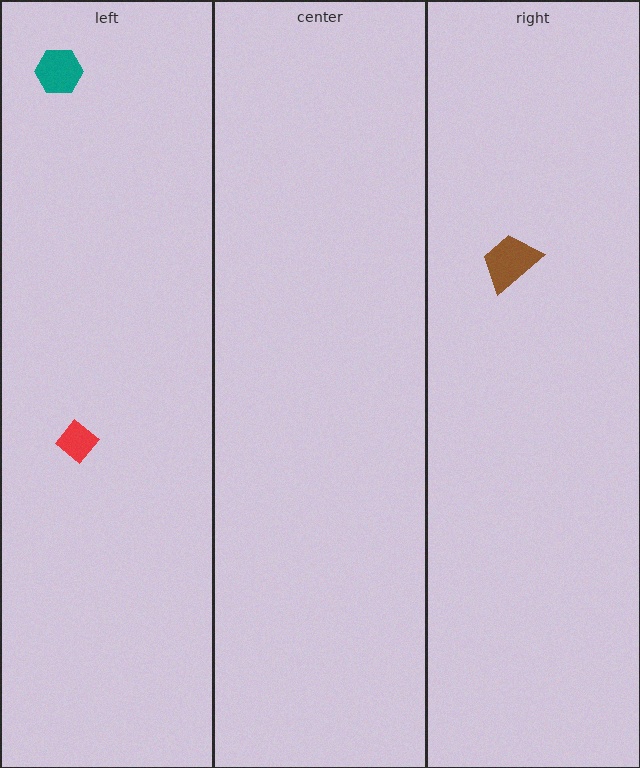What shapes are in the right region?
The brown trapezoid.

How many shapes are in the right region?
1.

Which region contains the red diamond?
The left region.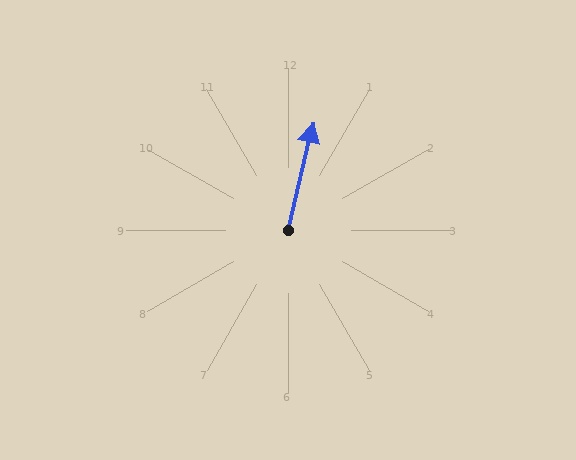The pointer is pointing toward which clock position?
Roughly 12 o'clock.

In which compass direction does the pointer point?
North.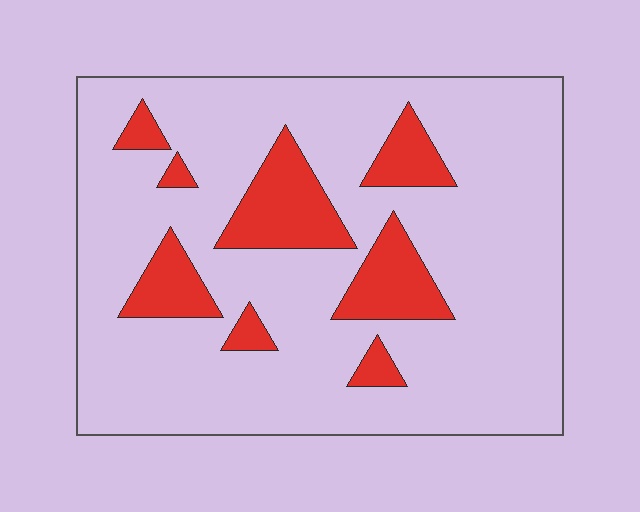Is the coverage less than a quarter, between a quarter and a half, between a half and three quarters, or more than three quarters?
Less than a quarter.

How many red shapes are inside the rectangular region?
8.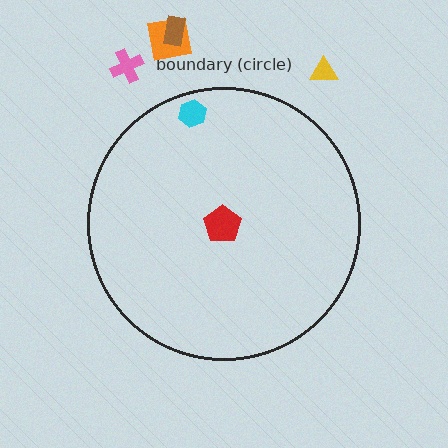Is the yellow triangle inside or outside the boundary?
Outside.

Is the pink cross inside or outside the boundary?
Outside.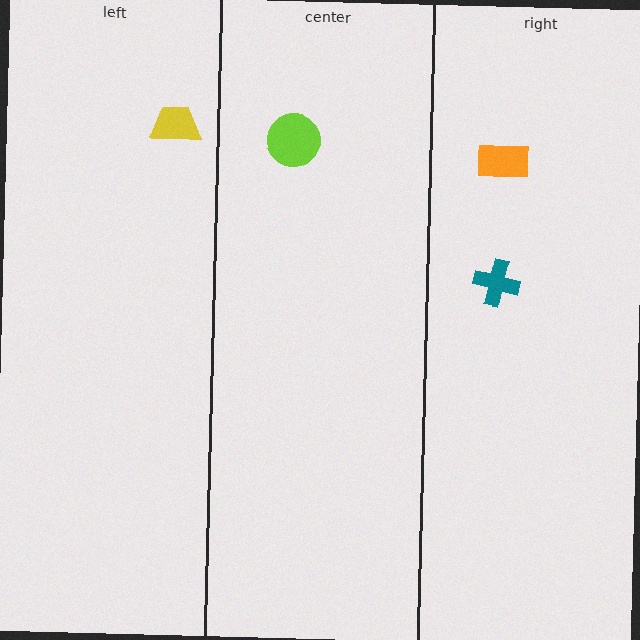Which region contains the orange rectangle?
The right region.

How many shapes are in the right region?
2.